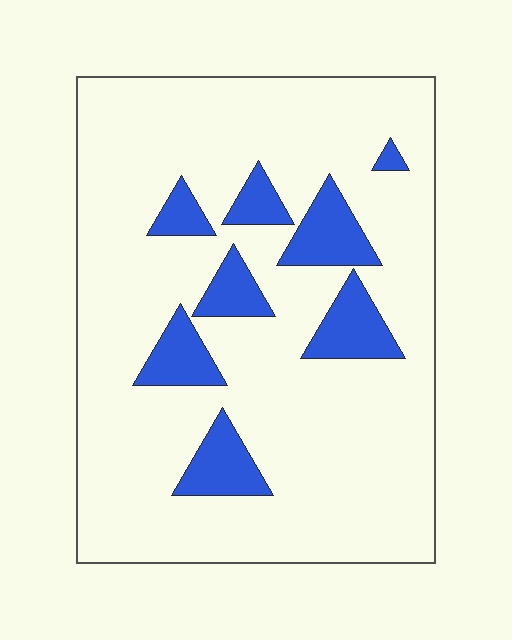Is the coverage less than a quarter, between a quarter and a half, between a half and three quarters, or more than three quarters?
Less than a quarter.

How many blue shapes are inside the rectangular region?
8.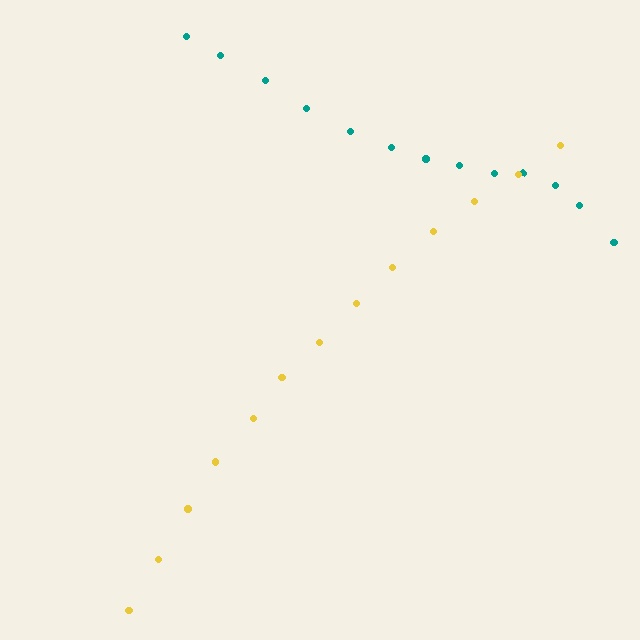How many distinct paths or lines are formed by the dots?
There are 2 distinct paths.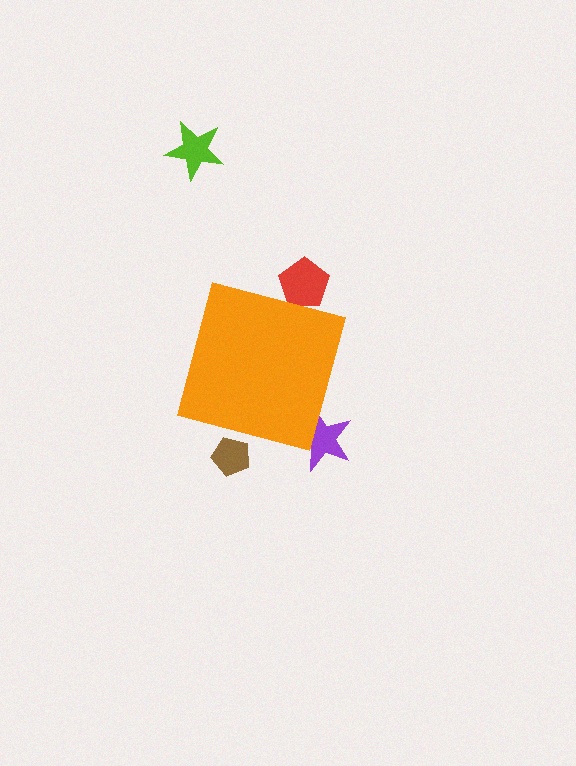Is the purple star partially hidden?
Yes, the purple star is partially hidden behind the orange square.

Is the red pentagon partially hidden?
Yes, the red pentagon is partially hidden behind the orange square.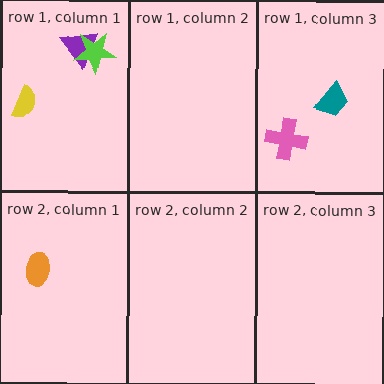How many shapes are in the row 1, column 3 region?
2.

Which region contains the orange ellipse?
The row 2, column 1 region.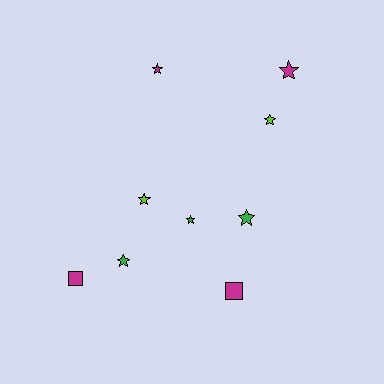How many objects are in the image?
There are 9 objects.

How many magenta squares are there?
There are 2 magenta squares.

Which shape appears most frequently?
Star, with 7 objects.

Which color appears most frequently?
Magenta, with 4 objects.